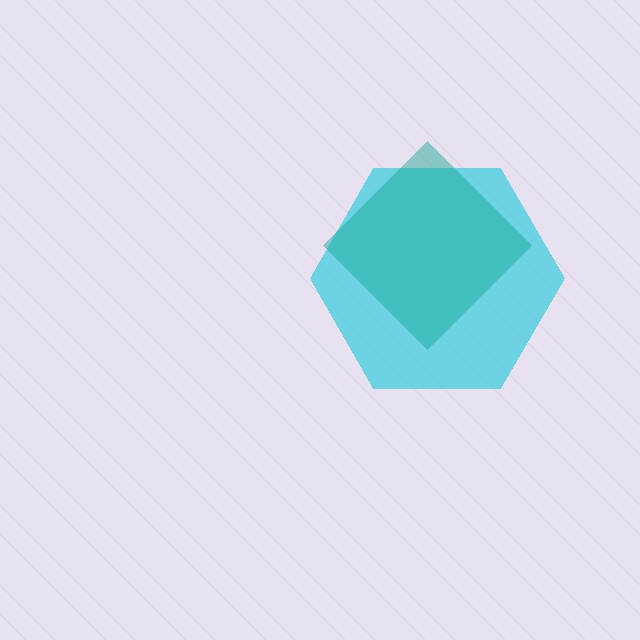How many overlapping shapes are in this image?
There are 2 overlapping shapes in the image.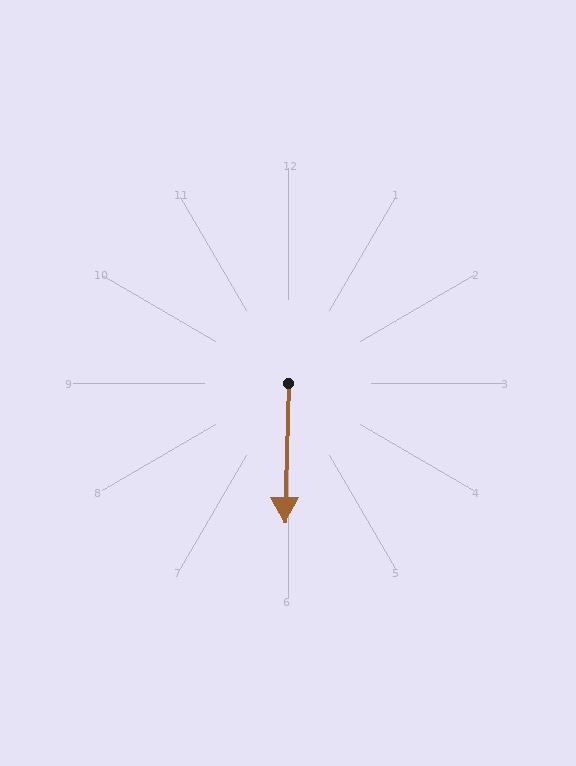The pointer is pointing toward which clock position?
Roughly 6 o'clock.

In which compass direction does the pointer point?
South.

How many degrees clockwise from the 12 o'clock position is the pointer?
Approximately 182 degrees.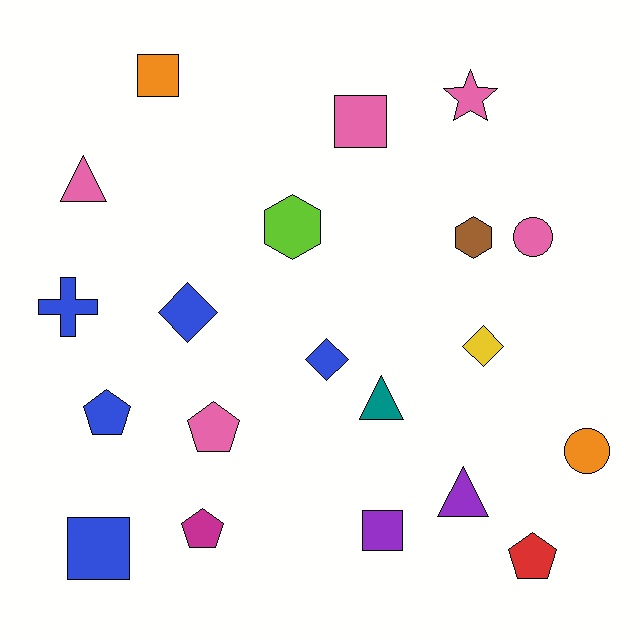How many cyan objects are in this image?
There are no cyan objects.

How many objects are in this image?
There are 20 objects.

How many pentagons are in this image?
There are 4 pentagons.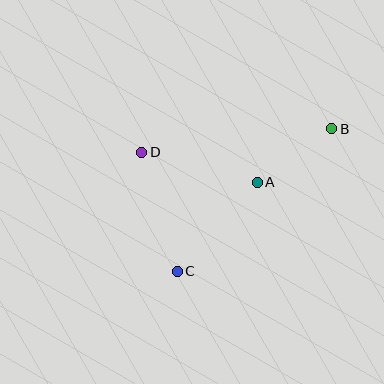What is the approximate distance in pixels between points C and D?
The distance between C and D is approximately 124 pixels.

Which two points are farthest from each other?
Points B and C are farthest from each other.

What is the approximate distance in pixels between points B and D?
The distance between B and D is approximately 191 pixels.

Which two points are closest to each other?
Points A and B are closest to each other.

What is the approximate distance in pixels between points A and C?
The distance between A and C is approximately 119 pixels.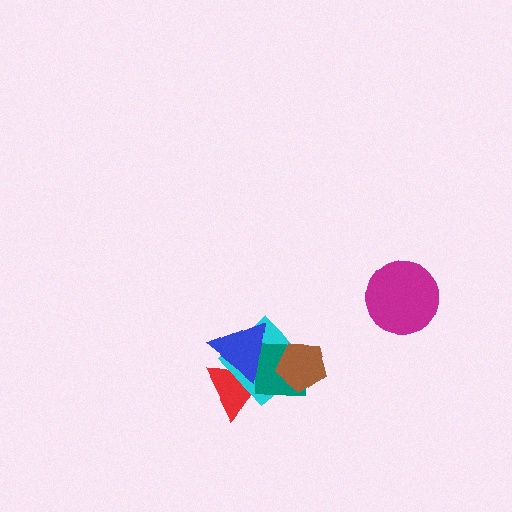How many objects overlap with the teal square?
4 objects overlap with the teal square.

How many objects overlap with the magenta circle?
0 objects overlap with the magenta circle.